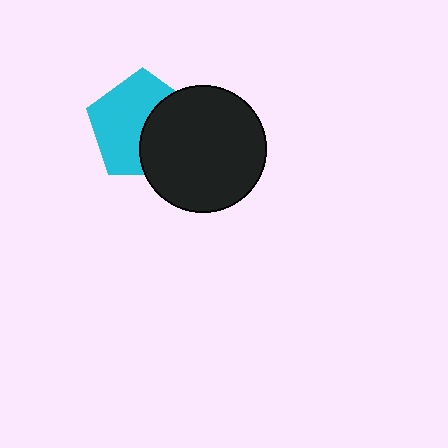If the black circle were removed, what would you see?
You would see the complete cyan pentagon.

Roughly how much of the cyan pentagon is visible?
About half of it is visible (roughly 58%).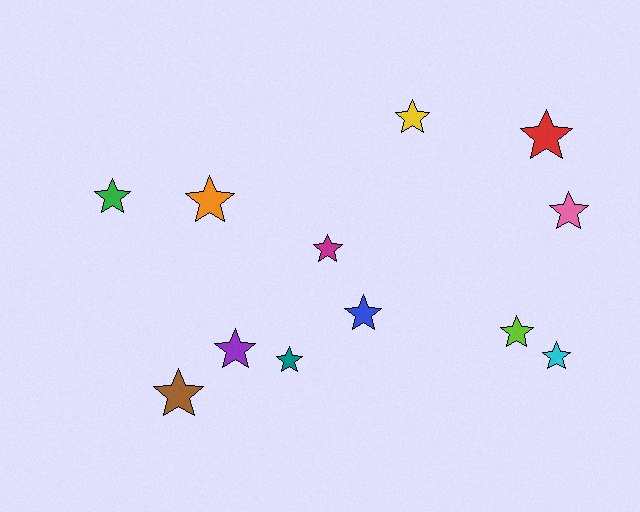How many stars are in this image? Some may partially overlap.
There are 12 stars.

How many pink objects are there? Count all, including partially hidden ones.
There is 1 pink object.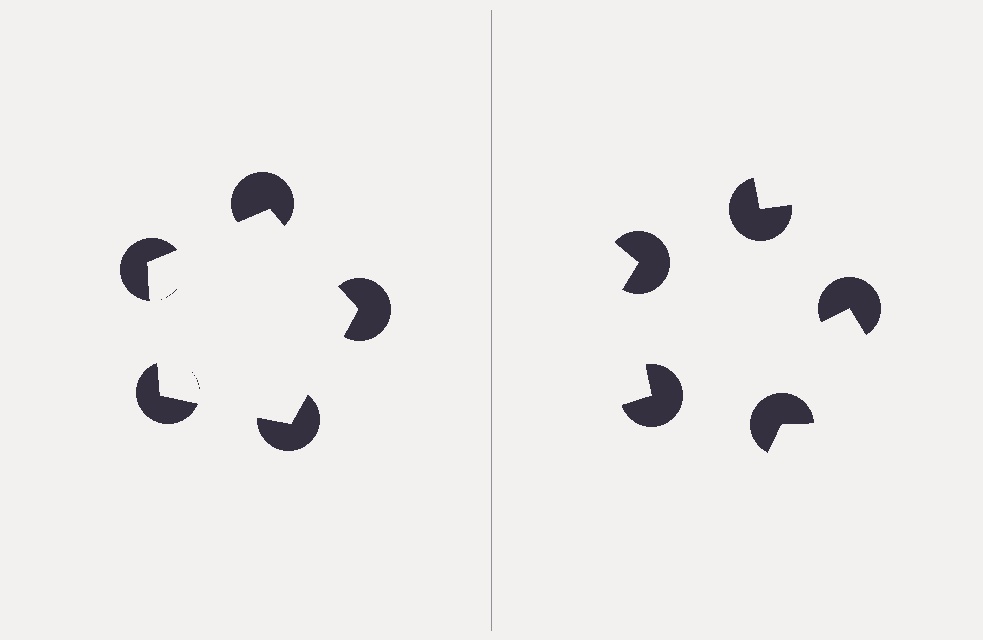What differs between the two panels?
The pac-man discs are positioned identically on both sides; only the wedge orientations differ. On the left they align to a pentagon; on the right they are misaligned.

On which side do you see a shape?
An illusory pentagon appears on the left side. On the right side the wedge cuts are rotated, so no coherent shape forms.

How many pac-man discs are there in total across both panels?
10 — 5 on each side.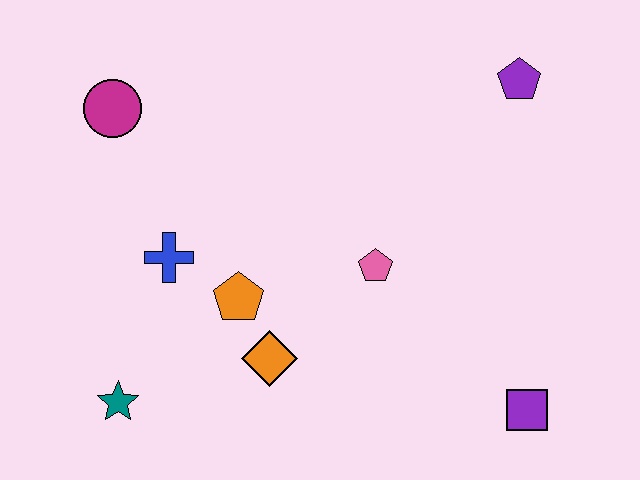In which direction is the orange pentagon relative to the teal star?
The orange pentagon is to the right of the teal star.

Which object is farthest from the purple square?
The magenta circle is farthest from the purple square.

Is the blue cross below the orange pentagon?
No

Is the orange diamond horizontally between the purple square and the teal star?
Yes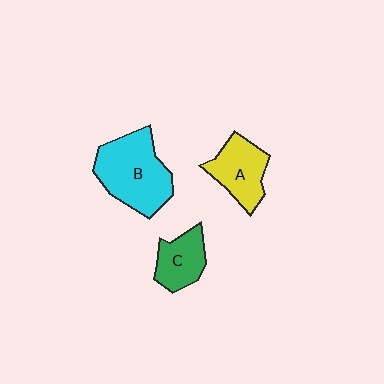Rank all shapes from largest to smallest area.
From largest to smallest: B (cyan), A (yellow), C (green).